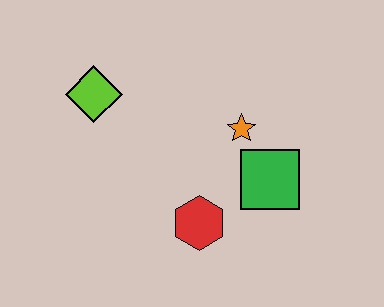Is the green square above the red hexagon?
Yes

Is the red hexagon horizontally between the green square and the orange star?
No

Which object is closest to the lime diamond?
The orange star is closest to the lime diamond.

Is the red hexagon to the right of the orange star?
No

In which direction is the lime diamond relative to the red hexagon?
The lime diamond is above the red hexagon.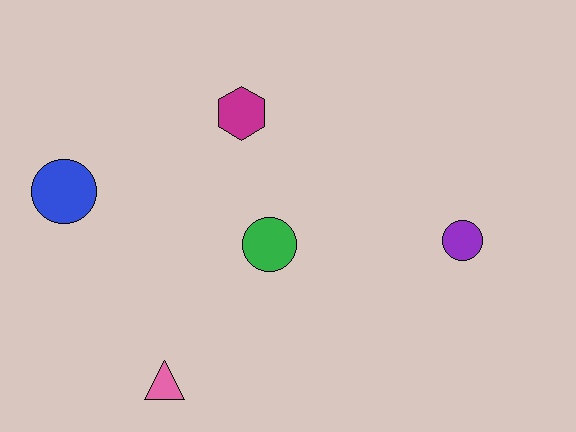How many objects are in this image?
There are 5 objects.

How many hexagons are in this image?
There is 1 hexagon.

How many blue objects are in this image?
There is 1 blue object.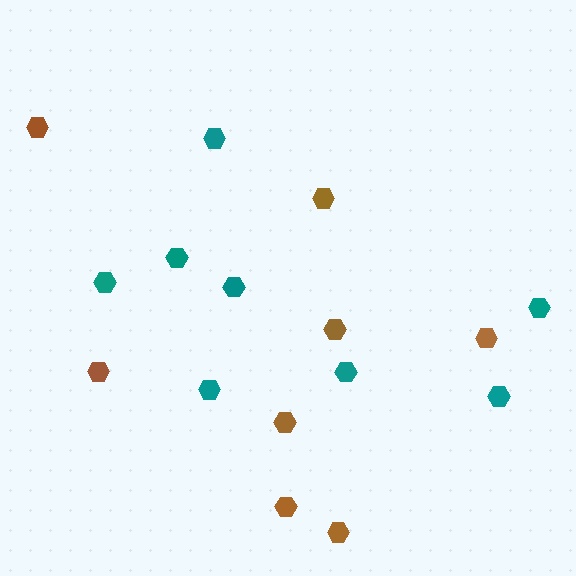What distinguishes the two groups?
There are 2 groups: one group of brown hexagons (8) and one group of teal hexagons (8).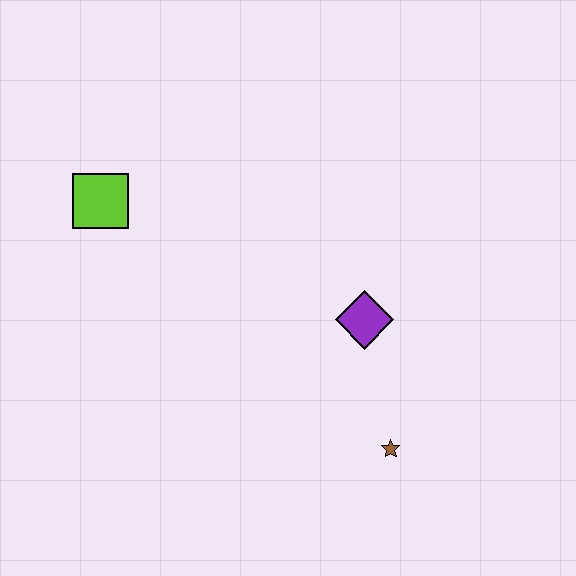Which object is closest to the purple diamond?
The brown star is closest to the purple diamond.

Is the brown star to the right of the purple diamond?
Yes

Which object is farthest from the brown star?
The lime square is farthest from the brown star.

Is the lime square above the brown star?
Yes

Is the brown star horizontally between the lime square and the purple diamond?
No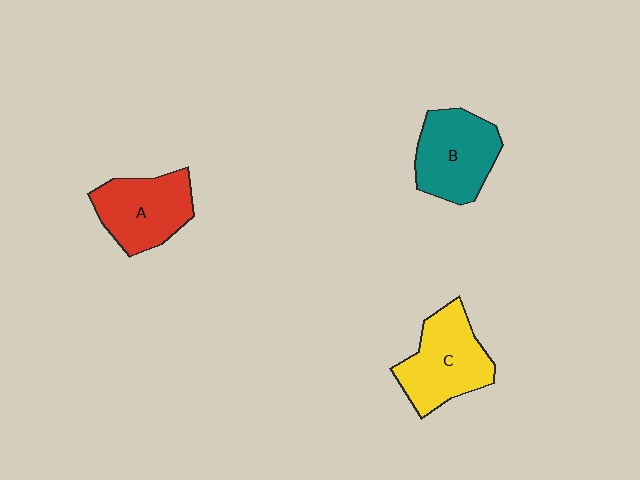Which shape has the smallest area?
Shape A (red).